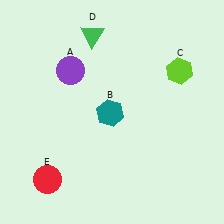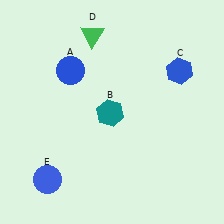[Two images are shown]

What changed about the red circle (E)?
In Image 1, E is red. In Image 2, it changed to blue.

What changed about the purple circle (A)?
In Image 1, A is purple. In Image 2, it changed to blue.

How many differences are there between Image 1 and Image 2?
There are 3 differences between the two images.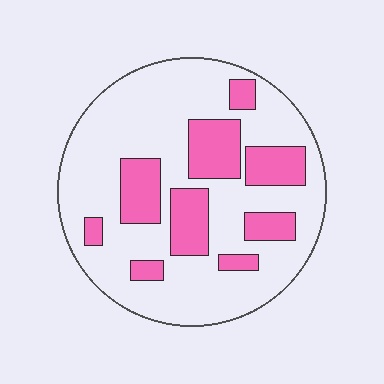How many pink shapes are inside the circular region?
9.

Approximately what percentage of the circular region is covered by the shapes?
Approximately 25%.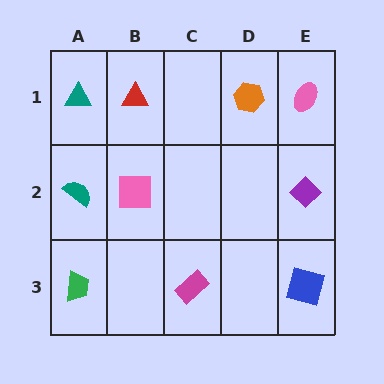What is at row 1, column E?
A pink ellipse.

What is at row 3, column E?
A blue square.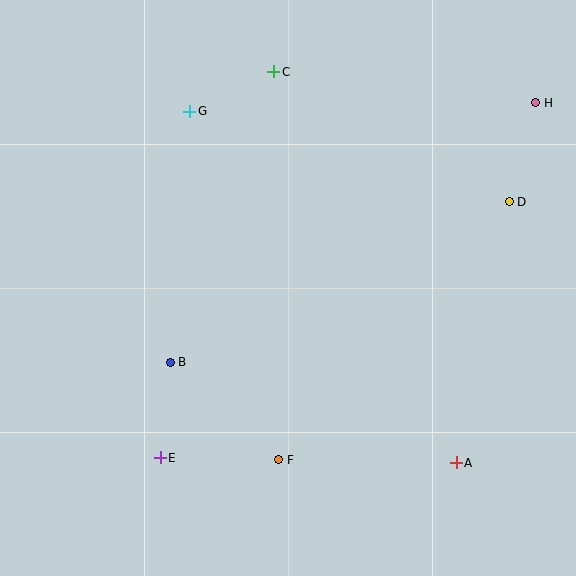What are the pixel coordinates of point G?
Point G is at (190, 111).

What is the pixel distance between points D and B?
The distance between D and B is 375 pixels.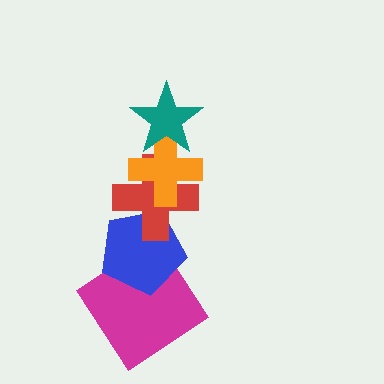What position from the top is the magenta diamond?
The magenta diamond is 5th from the top.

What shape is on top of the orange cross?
The teal star is on top of the orange cross.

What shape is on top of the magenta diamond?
The blue pentagon is on top of the magenta diamond.